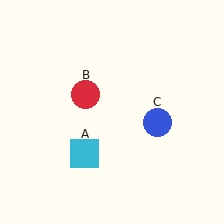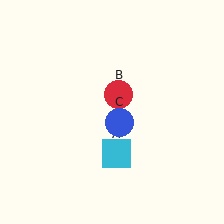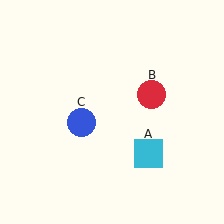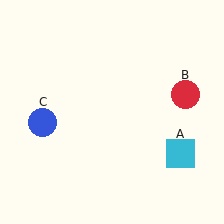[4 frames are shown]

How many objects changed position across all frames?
3 objects changed position: cyan square (object A), red circle (object B), blue circle (object C).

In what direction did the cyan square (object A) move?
The cyan square (object A) moved right.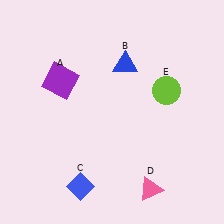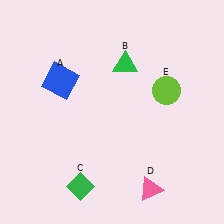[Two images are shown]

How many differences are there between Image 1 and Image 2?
There are 3 differences between the two images.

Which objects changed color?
A changed from purple to blue. B changed from blue to green. C changed from blue to green.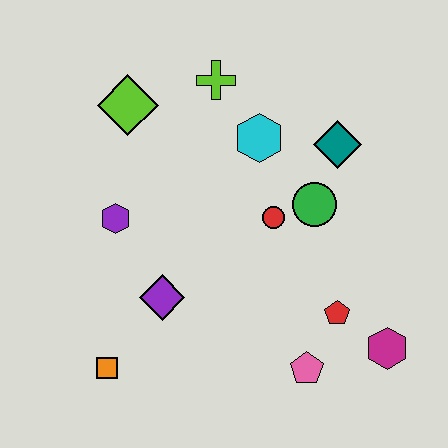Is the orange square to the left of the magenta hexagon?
Yes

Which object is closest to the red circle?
The green circle is closest to the red circle.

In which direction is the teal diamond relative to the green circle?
The teal diamond is above the green circle.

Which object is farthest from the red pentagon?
The lime diamond is farthest from the red pentagon.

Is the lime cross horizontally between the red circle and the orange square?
Yes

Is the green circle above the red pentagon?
Yes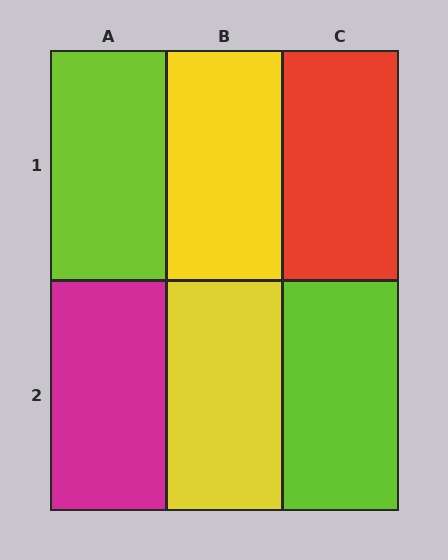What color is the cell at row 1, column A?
Lime.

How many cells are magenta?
1 cell is magenta.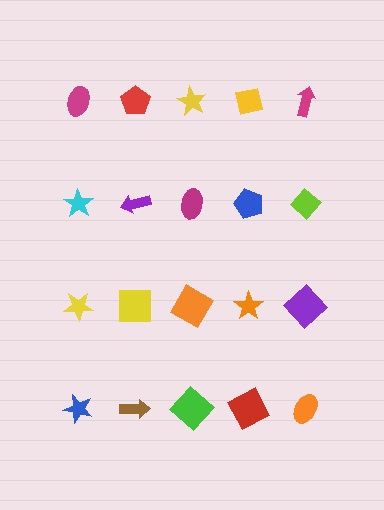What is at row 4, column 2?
A brown arrow.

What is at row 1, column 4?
A yellow square.